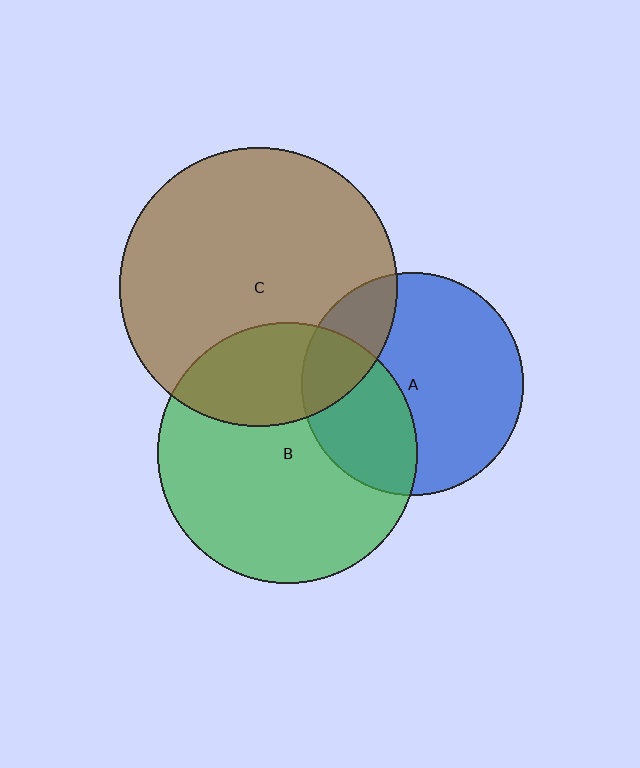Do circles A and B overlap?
Yes.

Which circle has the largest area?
Circle C (brown).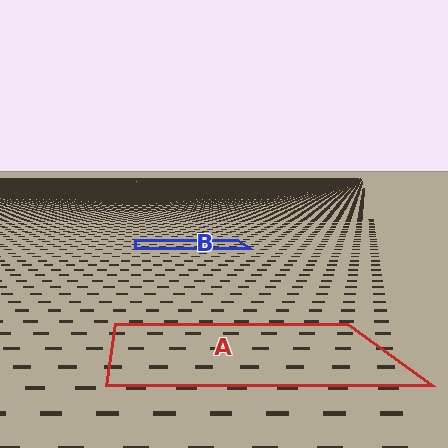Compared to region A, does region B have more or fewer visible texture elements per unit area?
Region B has more texture elements per unit area — they are packed more densely because it is farther away.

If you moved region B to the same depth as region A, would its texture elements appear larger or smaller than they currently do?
They would appear larger. At a closer depth, the same texture elements are projected at a bigger on-screen size.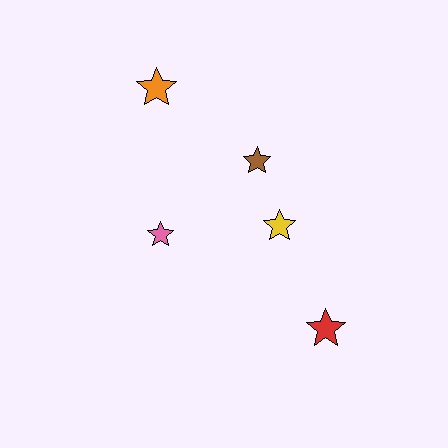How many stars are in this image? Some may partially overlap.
There are 5 stars.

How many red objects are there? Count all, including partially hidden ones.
There is 1 red object.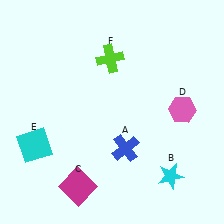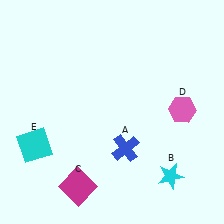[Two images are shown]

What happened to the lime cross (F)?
The lime cross (F) was removed in Image 2. It was in the top-left area of Image 1.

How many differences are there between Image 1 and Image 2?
There is 1 difference between the two images.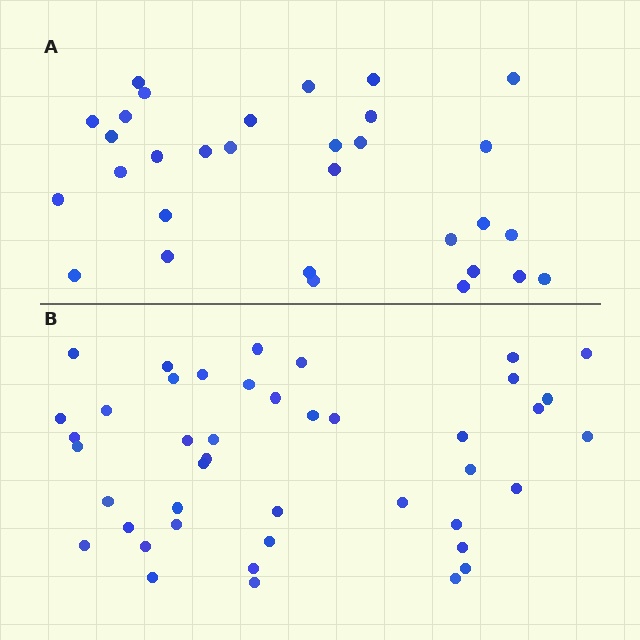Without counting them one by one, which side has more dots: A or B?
Region B (the bottom region) has more dots.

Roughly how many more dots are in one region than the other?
Region B has roughly 12 or so more dots than region A.